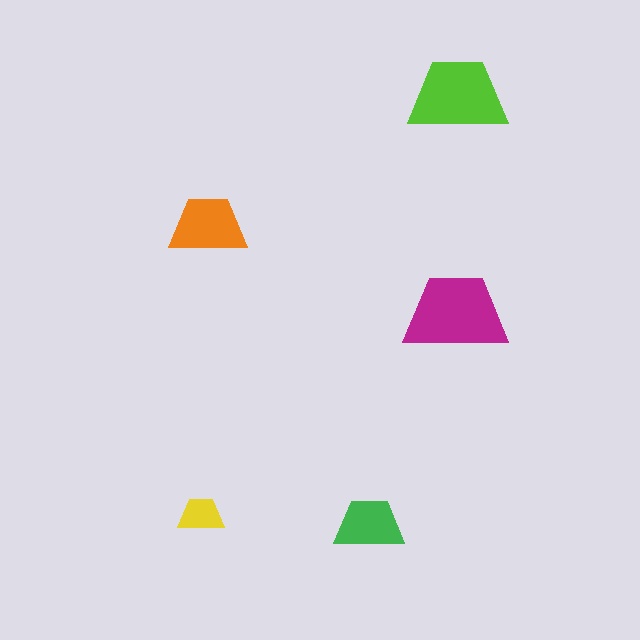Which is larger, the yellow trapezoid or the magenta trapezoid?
The magenta one.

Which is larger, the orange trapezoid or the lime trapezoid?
The lime one.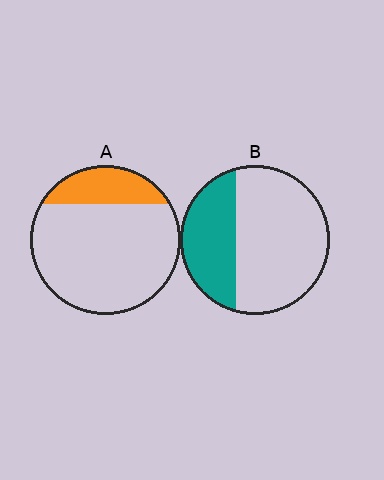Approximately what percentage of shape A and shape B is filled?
A is approximately 20% and B is approximately 35%.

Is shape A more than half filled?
No.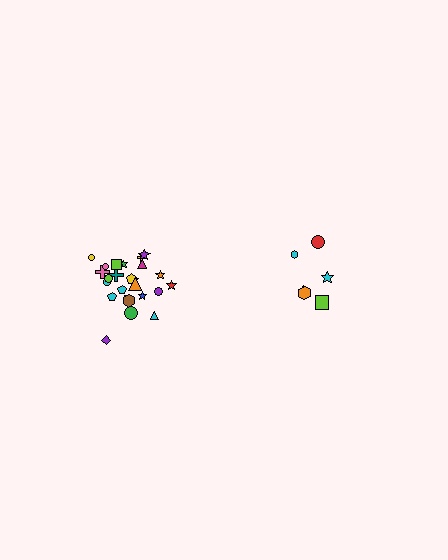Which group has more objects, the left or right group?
The left group.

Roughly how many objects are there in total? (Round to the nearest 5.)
Roughly 30 objects in total.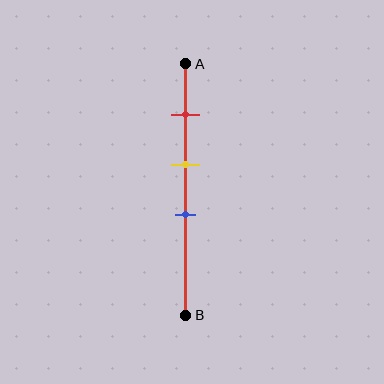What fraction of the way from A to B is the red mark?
The red mark is approximately 20% (0.2) of the way from A to B.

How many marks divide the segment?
There are 3 marks dividing the segment.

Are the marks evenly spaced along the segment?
Yes, the marks are approximately evenly spaced.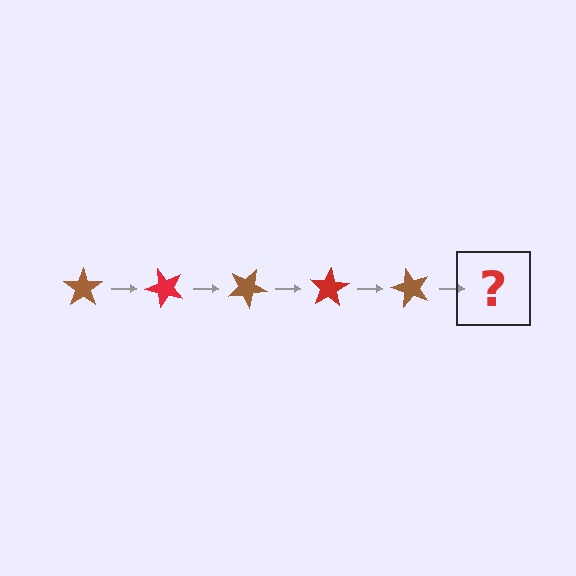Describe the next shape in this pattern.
It should be a red star, rotated 250 degrees from the start.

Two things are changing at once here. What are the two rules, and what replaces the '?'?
The two rules are that it rotates 50 degrees each step and the color cycles through brown and red. The '?' should be a red star, rotated 250 degrees from the start.